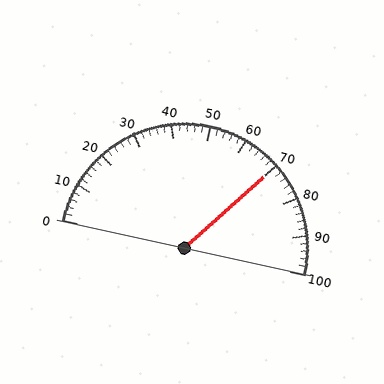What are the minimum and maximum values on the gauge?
The gauge ranges from 0 to 100.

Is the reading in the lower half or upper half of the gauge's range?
The reading is in the upper half of the range (0 to 100).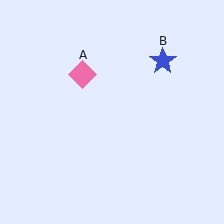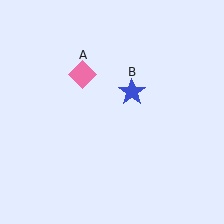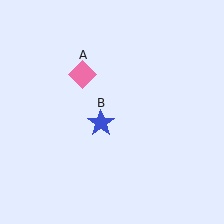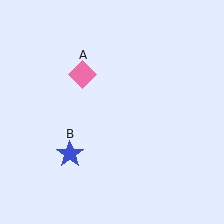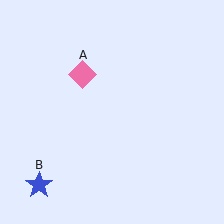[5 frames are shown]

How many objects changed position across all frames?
1 object changed position: blue star (object B).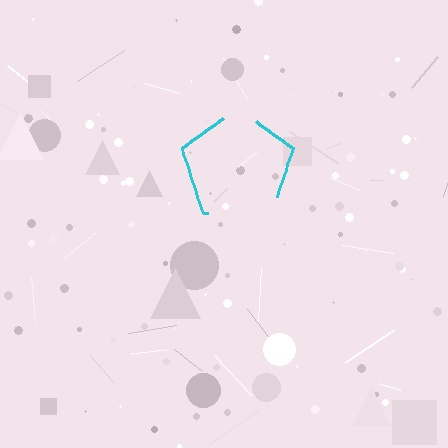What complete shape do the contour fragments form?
The contour fragments form a pentagon.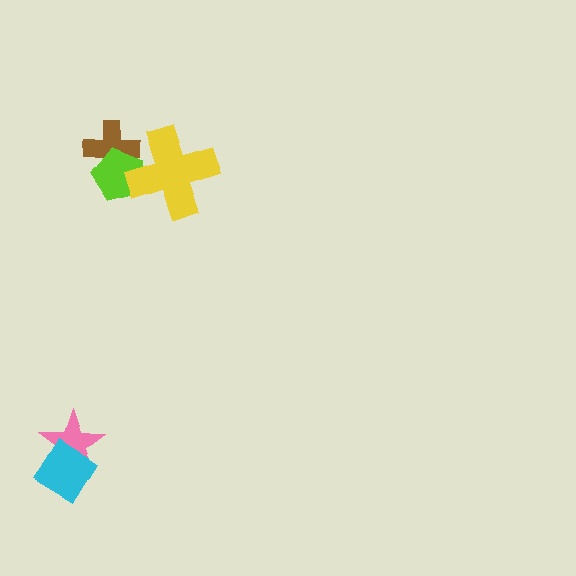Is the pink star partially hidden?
Yes, it is partially covered by another shape.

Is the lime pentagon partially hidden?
Yes, it is partially covered by another shape.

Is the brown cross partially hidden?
Yes, it is partially covered by another shape.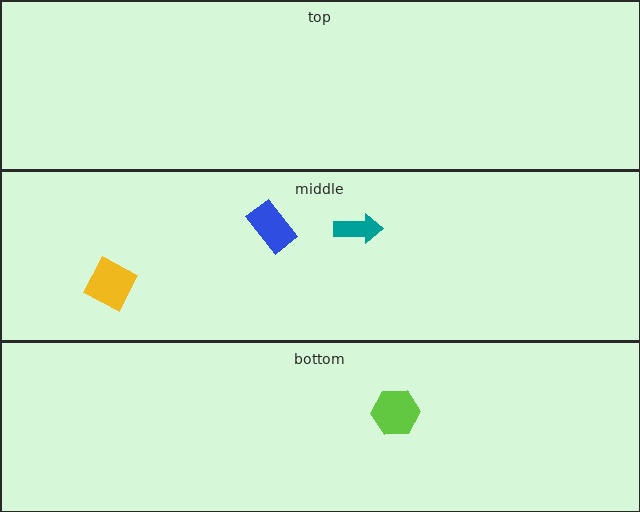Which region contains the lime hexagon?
The bottom region.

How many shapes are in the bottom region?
1.